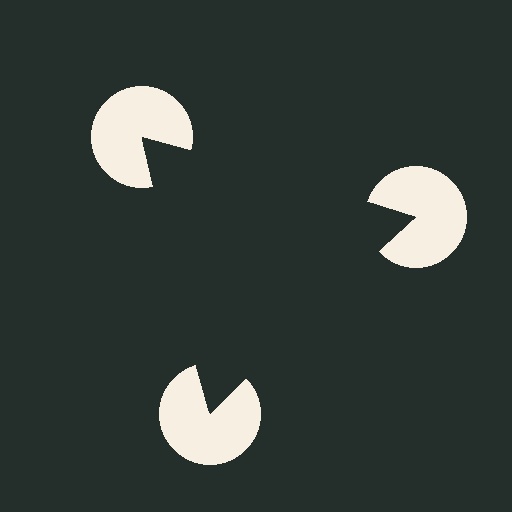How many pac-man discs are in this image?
There are 3 — one at each vertex of the illusory triangle.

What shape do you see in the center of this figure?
An illusory triangle — its edges are inferred from the aligned wedge cuts in the pac-man discs, not physically drawn.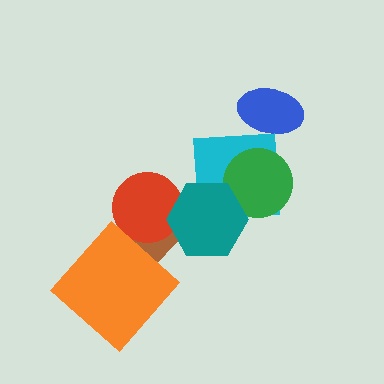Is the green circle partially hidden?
Yes, it is partially covered by another shape.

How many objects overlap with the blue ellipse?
0 objects overlap with the blue ellipse.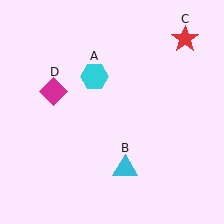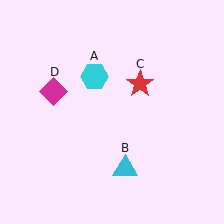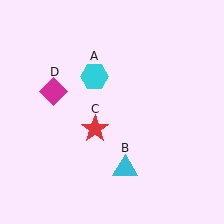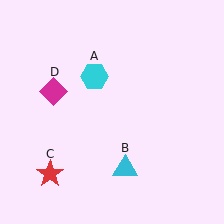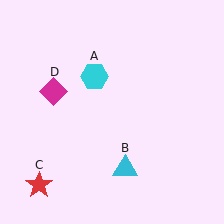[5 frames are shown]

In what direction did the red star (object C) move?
The red star (object C) moved down and to the left.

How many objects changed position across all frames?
1 object changed position: red star (object C).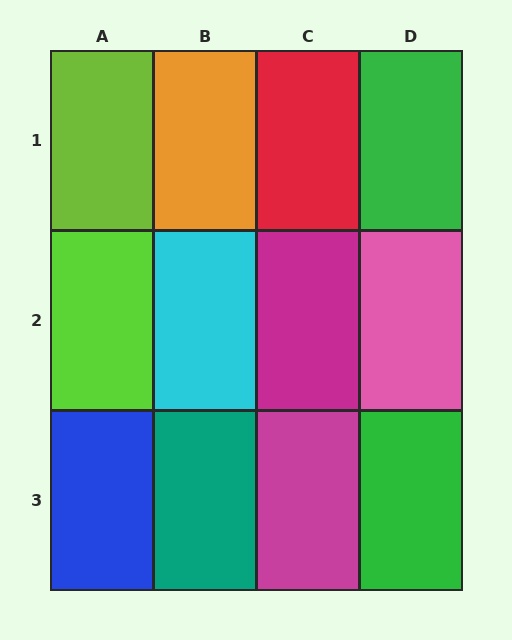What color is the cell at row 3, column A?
Blue.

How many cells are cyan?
1 cell is cyan.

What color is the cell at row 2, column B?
Cyan.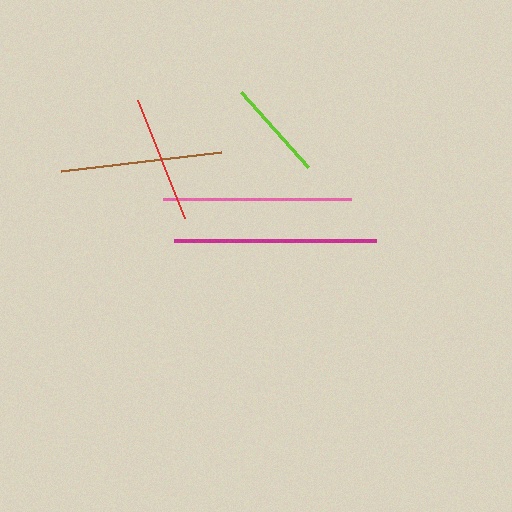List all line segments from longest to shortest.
From longest to shortest: magenta, pink, brown, red, lime.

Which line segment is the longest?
The magenta line is the longest at approximately 202 pixels.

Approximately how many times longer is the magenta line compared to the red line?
The magenta line is approximately 1.6 times the length of the red line.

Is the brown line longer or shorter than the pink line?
The pink line is longer than the brown line.